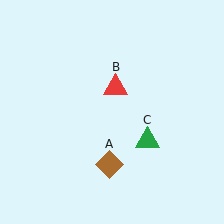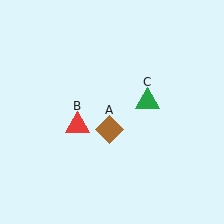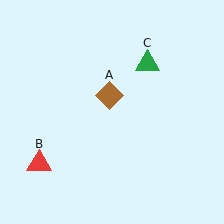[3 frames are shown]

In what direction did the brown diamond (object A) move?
The brown diamond (object A) moved up.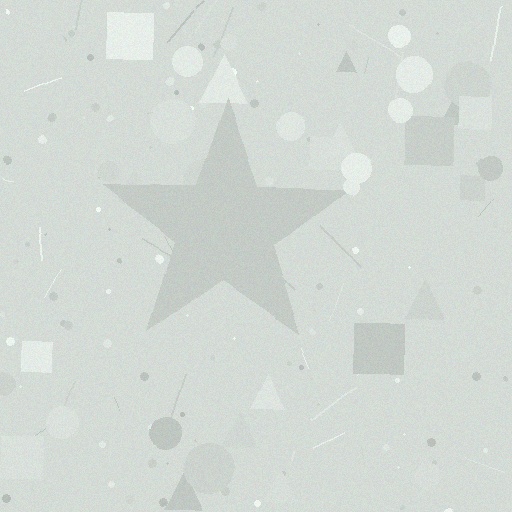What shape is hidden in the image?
A star is hidden in the image.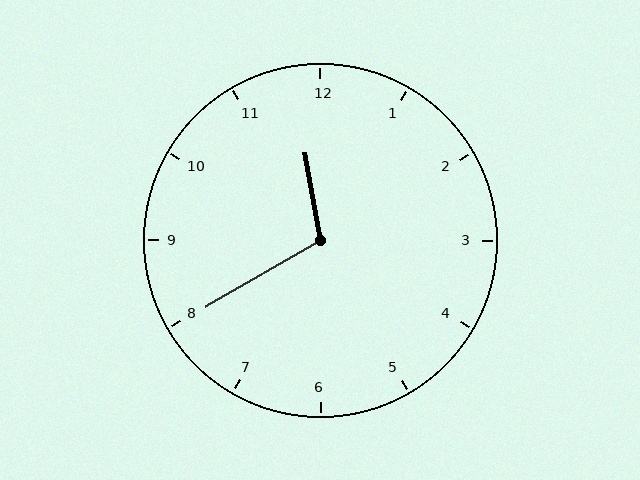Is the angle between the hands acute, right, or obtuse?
It is obtuse.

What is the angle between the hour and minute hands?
Approximately 110 degrees.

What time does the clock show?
11:40.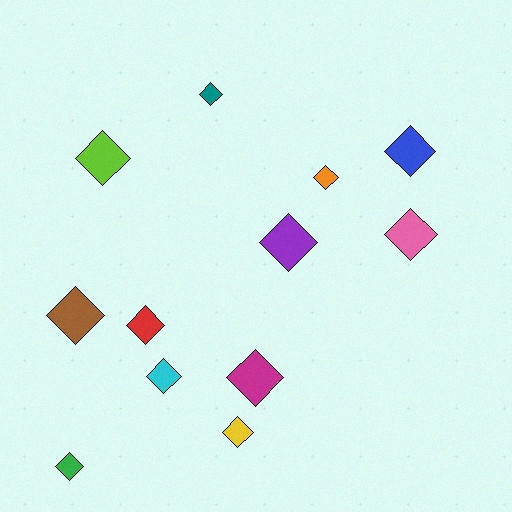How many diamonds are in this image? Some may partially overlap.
There are 12 diamonds.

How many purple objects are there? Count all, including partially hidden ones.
There is 1 purple object.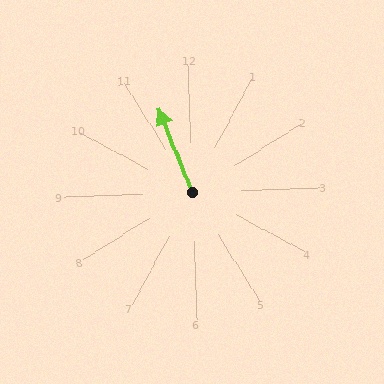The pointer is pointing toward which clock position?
Roughly 11 o'clock.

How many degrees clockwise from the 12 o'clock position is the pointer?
Approximately 340 degrees.